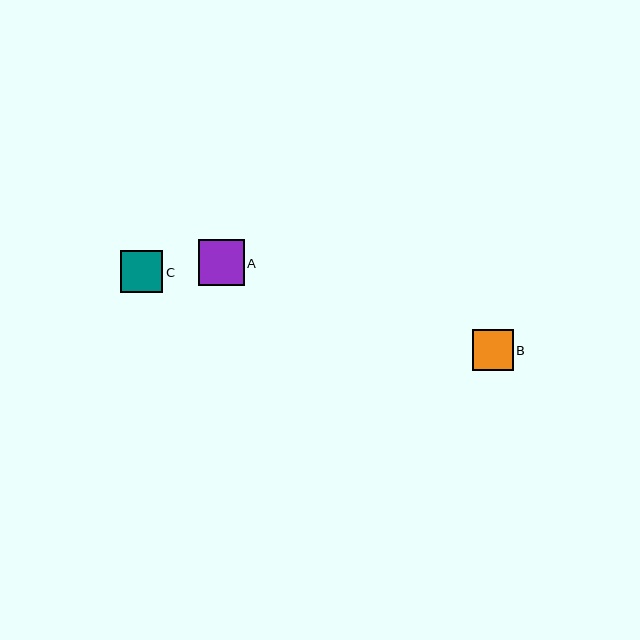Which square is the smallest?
Square B is the smallest with a size of approximately 41 pixels.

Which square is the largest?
Square A is the largest with a size of approximately 46 pixels.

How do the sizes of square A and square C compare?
Square A and square C are approximately the same size.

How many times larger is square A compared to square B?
Square A is approximately 1.1 times the size of square B.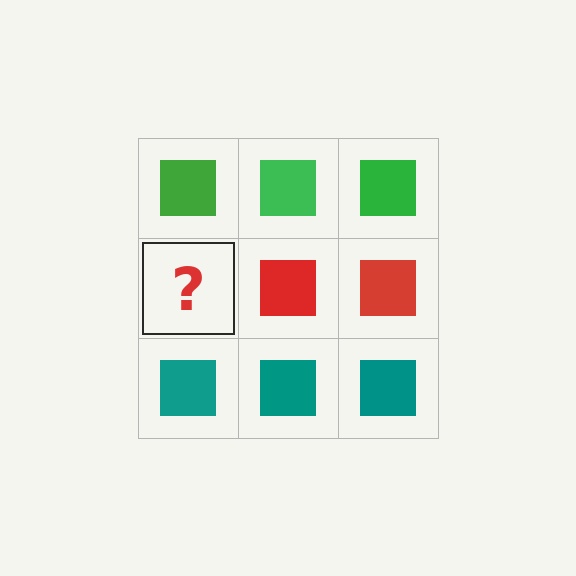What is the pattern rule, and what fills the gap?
The rule is that each row has a consistent color. The gap should be filled with a red square.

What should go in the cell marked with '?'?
The missing cell should contain a red square.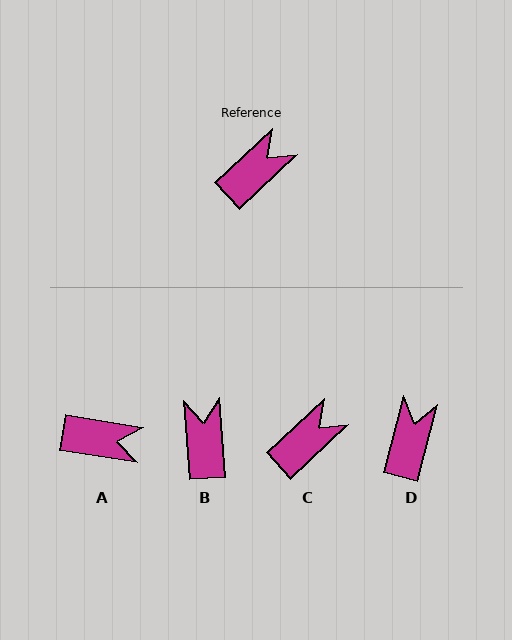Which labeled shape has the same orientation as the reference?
C.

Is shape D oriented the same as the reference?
No, it is off by about 32 degrees.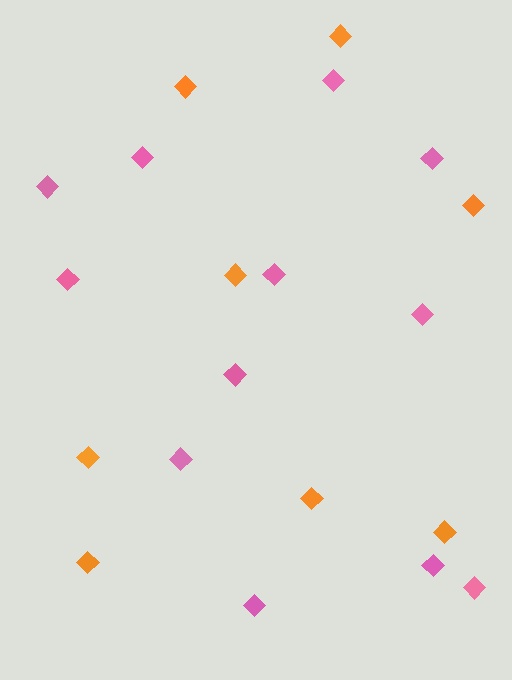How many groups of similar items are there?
There are 2 groups: one group of pink diamonds (12) and one group of orange diamonds (8).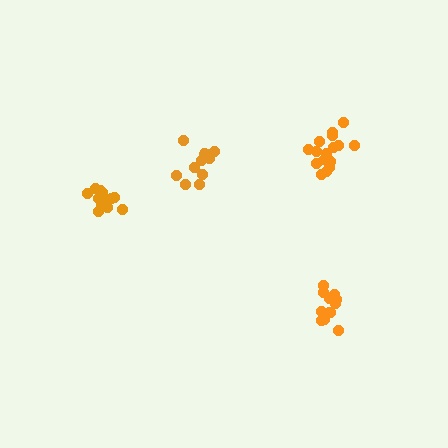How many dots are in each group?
Group 1: 17 dots, Group 2: 11 dots, Group 3: 12 dots, Group 4: 13 dots (53 total).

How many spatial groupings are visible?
There are 4 spatial groupings.